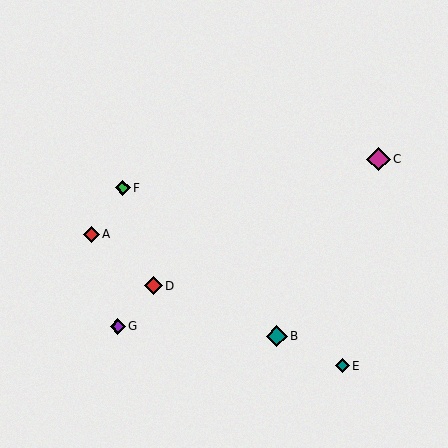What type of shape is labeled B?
Shape B is a teal diamond.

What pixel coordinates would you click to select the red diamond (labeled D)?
Click at (153, 286) to select the red diamond D.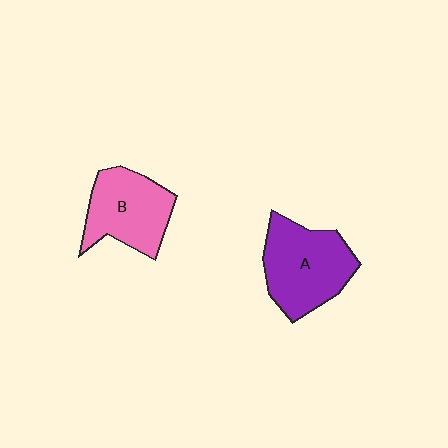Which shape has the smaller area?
Shape B (pink).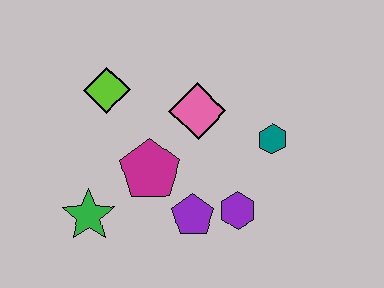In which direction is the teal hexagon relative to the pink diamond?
The teal hexagon is to the right of the pink diamond.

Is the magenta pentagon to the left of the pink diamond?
Yes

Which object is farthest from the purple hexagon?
The lime diamond is farthest from the purple hexagon.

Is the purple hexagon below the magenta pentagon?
Yes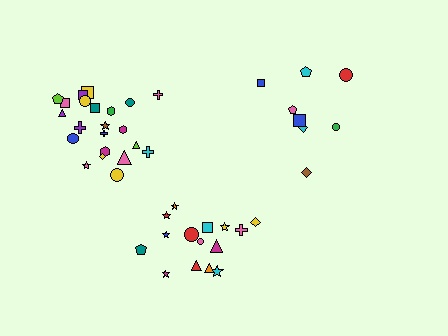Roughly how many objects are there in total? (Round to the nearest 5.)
Roughly 45 objects in total.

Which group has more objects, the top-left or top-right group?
The top-left group.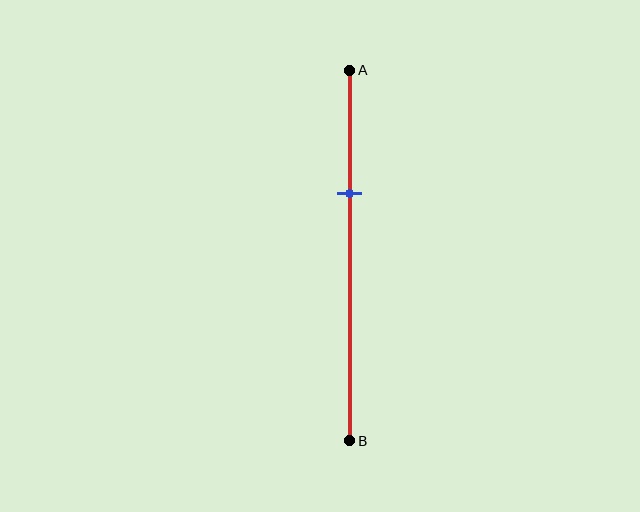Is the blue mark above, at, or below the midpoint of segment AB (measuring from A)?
The blue mark is above the midpoint of segment AB.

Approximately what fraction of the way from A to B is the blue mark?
The blue mark is approximately 35% of the way from A to B.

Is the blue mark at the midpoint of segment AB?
No, the mark is at about 35% from A, not at the 50% midpoint.